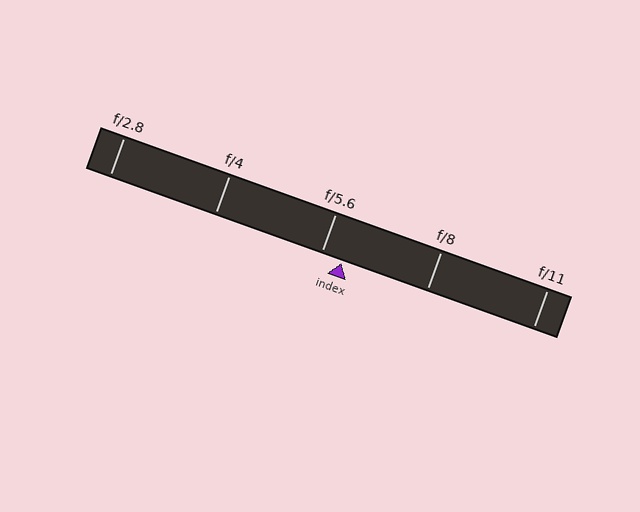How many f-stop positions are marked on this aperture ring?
There are 5 f-stop positions marked.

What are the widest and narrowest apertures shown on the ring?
The widest aperture shown is f/2.8 and the narrowest is f/11.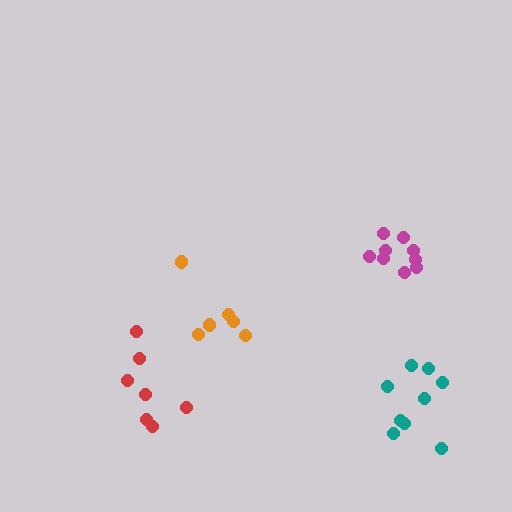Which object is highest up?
The magenta cluster is topmost.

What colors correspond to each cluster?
The clusters are colored: orange, magenta, teal, red.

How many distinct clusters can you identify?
There are 4 distinct clusters.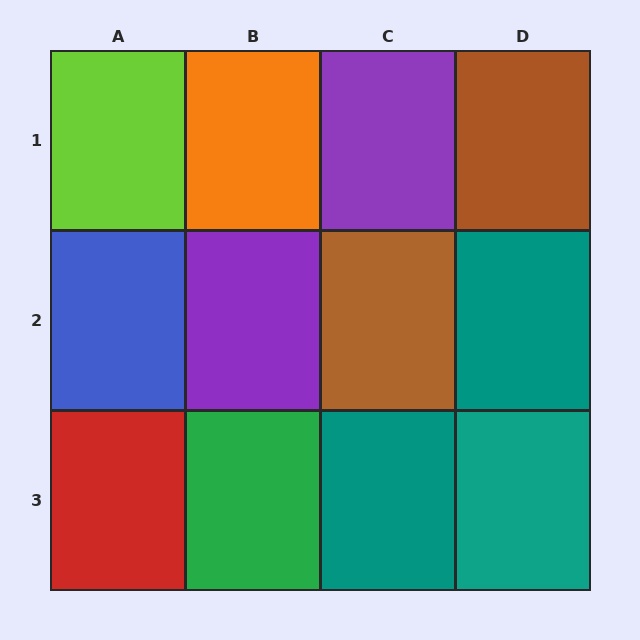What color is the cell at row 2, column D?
Teal.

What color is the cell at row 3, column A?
Red.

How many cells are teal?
3 cells are teal.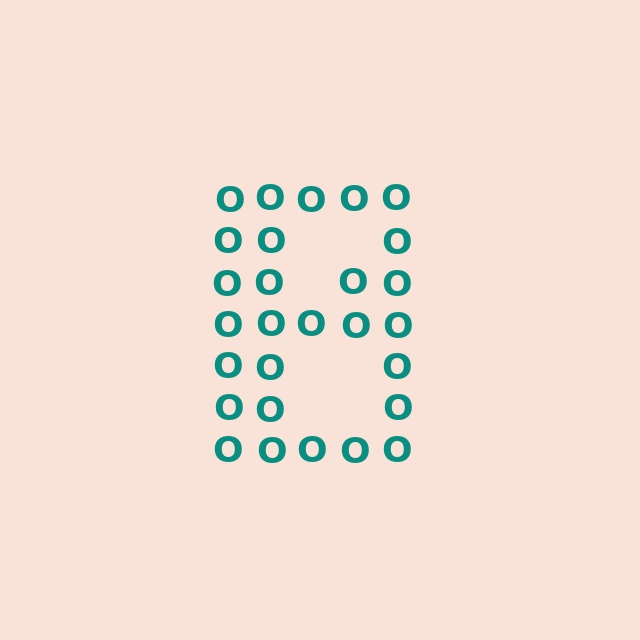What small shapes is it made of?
It is made of small letter O's.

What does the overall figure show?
The overall figure shows the digit 8.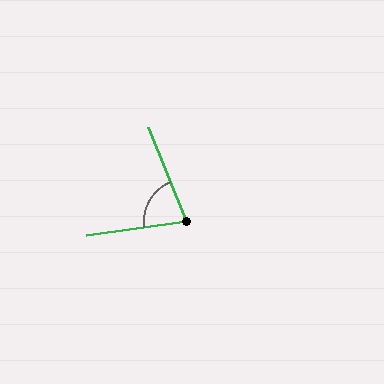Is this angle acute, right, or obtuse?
It is acute.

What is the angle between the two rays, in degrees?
Approximately 76 degrees.